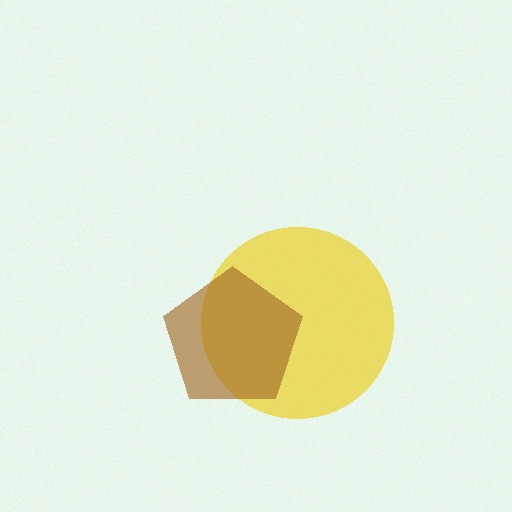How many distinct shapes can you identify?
There are 2 distinct shapes: a yellow circle, a brown pentagon.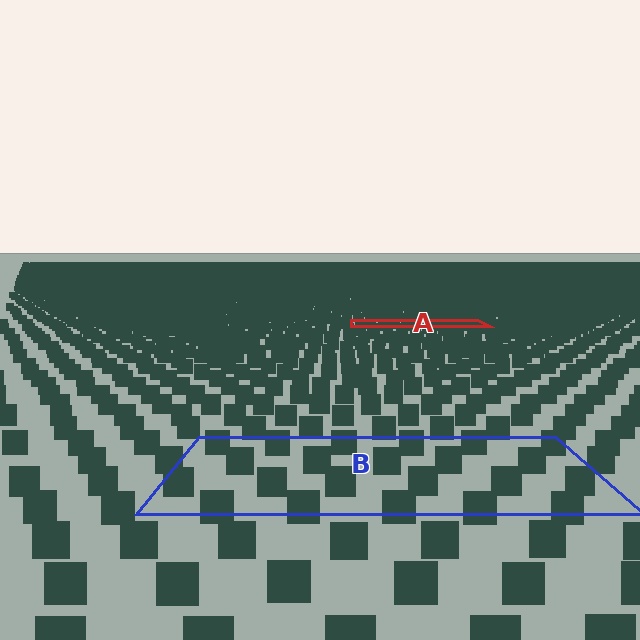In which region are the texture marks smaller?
The texture marks are smaller in region A, because it is farther away.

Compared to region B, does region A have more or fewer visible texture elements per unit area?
Region A has more texture elements per unit area — they are packed more densely because it is farther away.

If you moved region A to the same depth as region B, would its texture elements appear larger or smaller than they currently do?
They would appear larger. At a closer depth, the same texture elements are projected at a bigger on-screen size.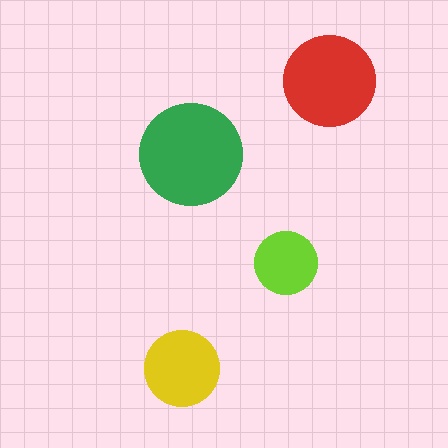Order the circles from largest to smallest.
the green one, the red one, the yellow one, the lime one.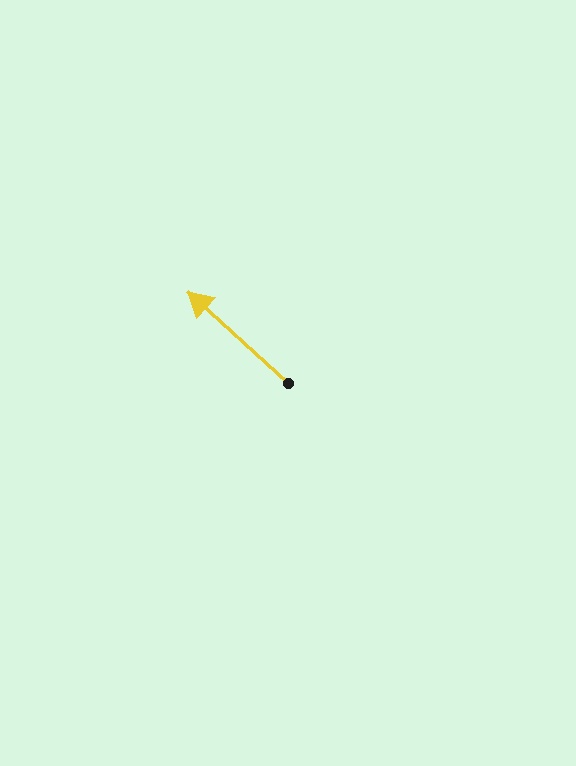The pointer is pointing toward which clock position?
Roughly 10 o'clock.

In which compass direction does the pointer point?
Northwest.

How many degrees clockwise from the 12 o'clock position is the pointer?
Approximately 312 degrees.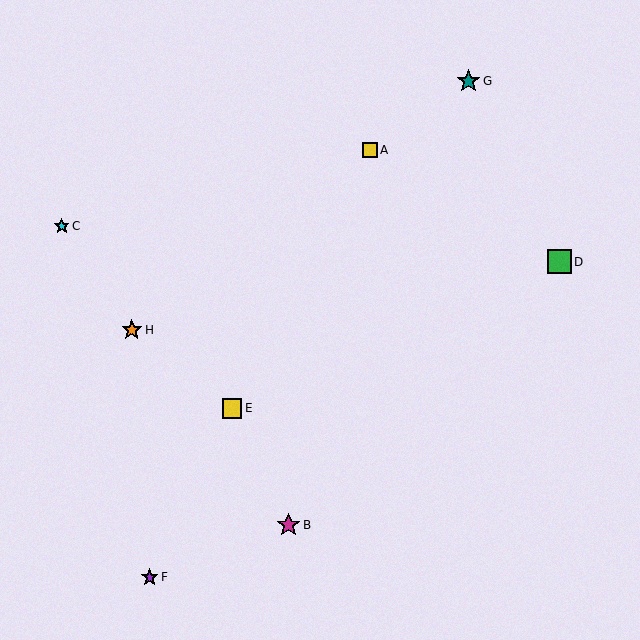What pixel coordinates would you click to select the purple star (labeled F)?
Click at (150, 577) to select the purple star F.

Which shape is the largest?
The green square (labeled D) is the largest.